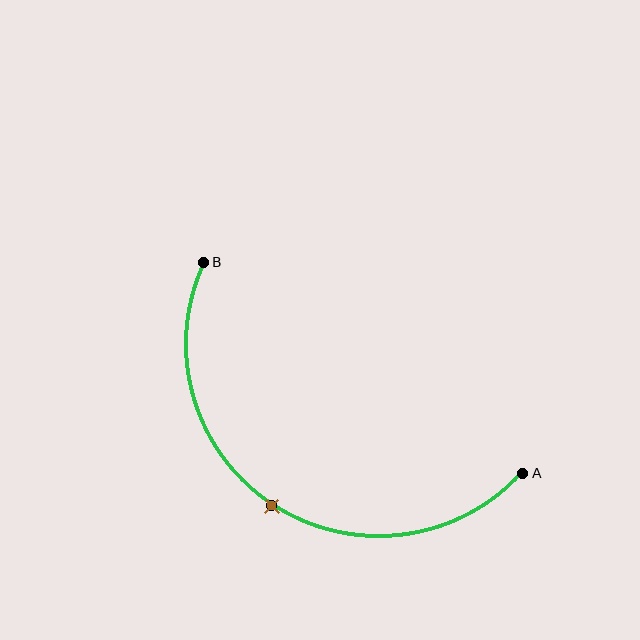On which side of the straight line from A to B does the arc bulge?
The arc bulges below the straight line connecting A and B.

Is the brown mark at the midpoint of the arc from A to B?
Yes. The brown mark lies on the arc at equal arc-length from both A and B — it is the arc midpoint.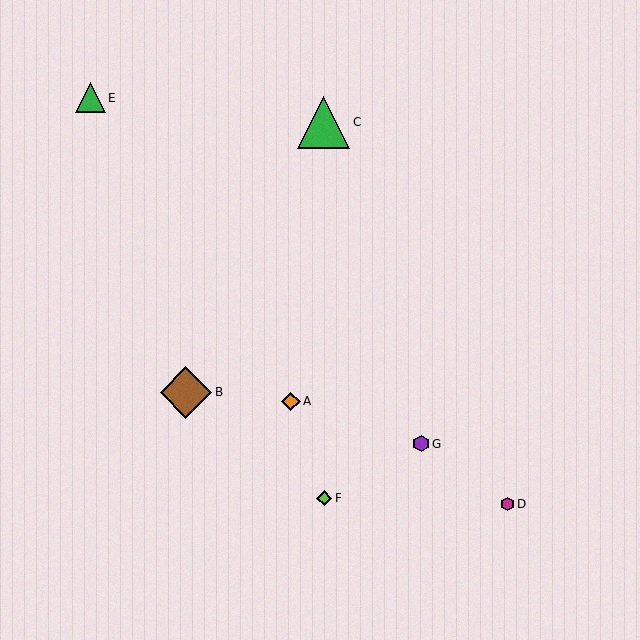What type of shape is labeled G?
Shape G is a purple hexagon.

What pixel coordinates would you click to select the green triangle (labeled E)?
Click at (90, 98) to select the green triangle E.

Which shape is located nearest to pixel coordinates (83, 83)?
The green triangle (labeled E) at (90, 98) is nearest to that location.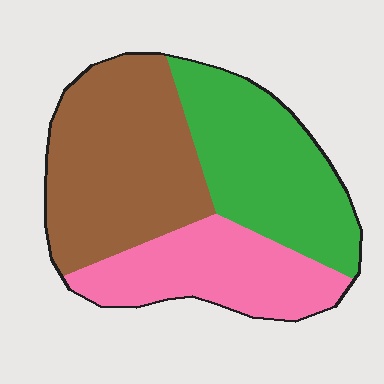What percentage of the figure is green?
Green takes up about one third (1/3) of the figure.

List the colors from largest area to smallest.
From largest to smallest: brown, green, pink.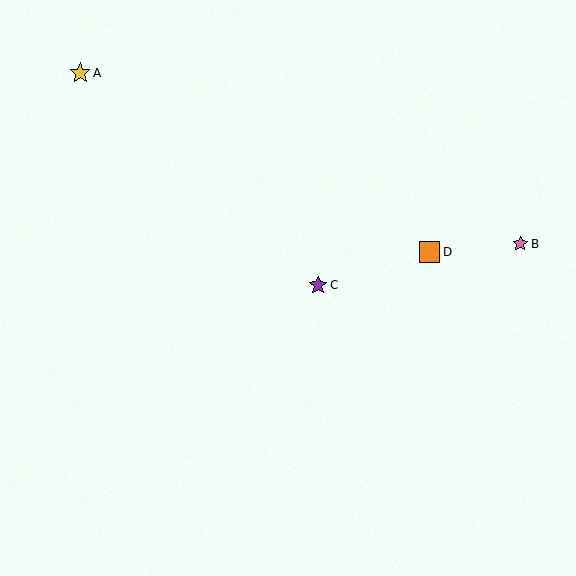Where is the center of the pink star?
The center of the pink star is at (520, 244).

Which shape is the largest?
The yellow star (labeled A) is the largest.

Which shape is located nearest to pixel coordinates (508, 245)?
The pink star (labeled B) at (520, 244) is nearest to that location.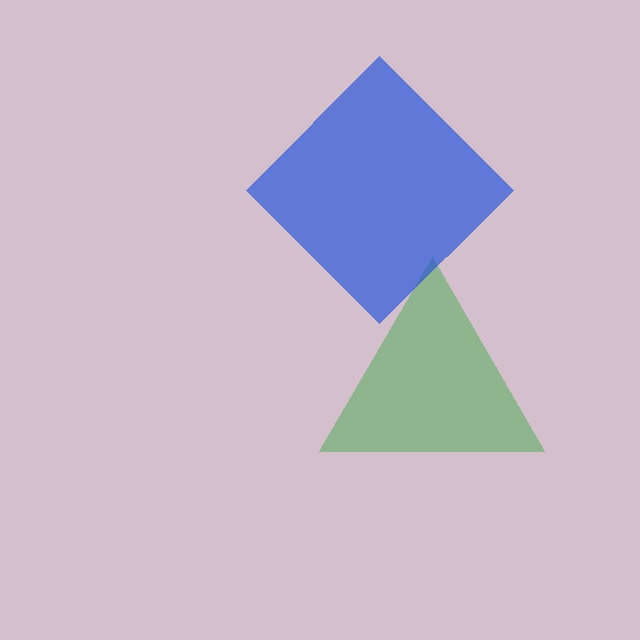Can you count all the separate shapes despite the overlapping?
Yes, there are 2 separate shapes.